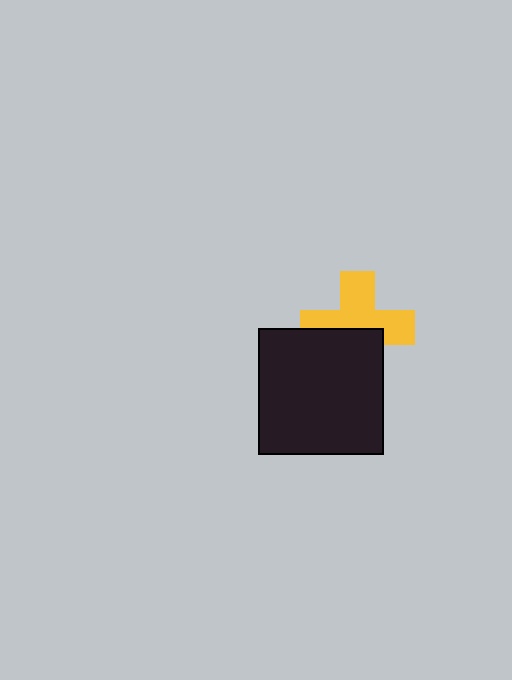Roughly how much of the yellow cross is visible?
About half of it is visible (roughly 58%).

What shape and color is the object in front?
The object in front is a black square.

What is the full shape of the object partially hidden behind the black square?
The partially hidden object is a yellow cross.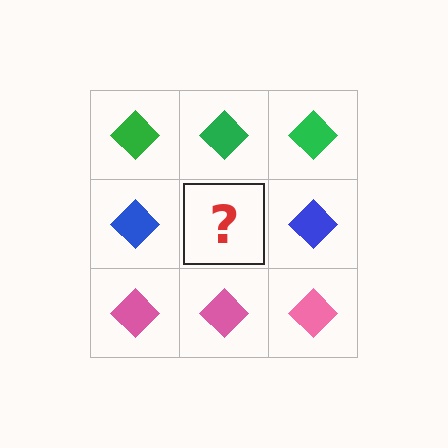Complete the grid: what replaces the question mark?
The question mark should be replaced with a blue diamond.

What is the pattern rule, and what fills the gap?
The rule is that each row has a consistent color. The gap should be filled with a blue diamond.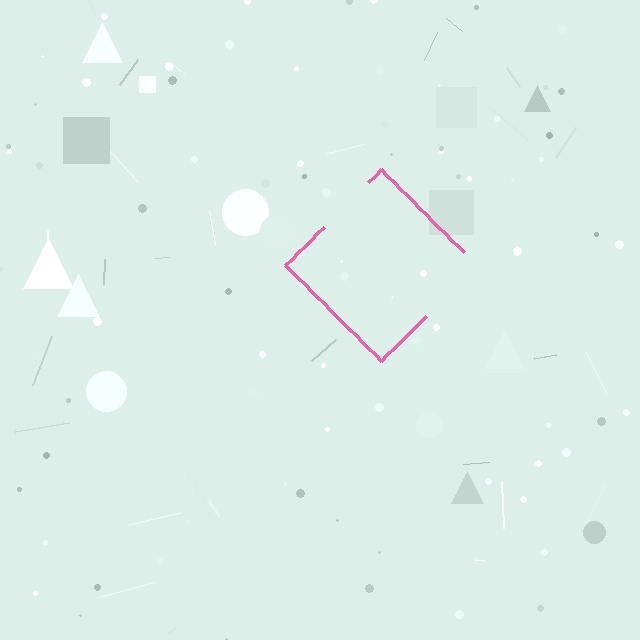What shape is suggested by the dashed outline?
The dashed outline suggests a diamond.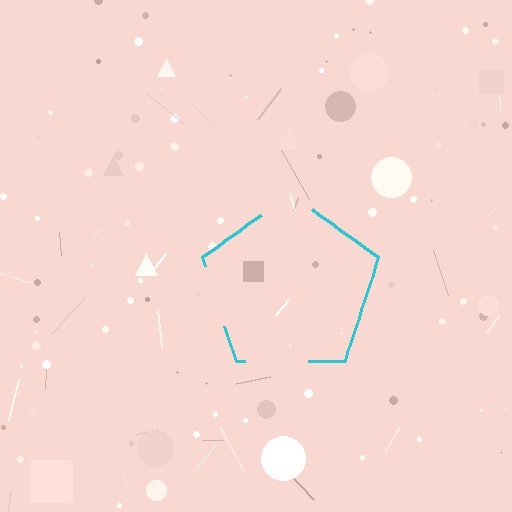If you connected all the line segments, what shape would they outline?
They would outline a pentagon.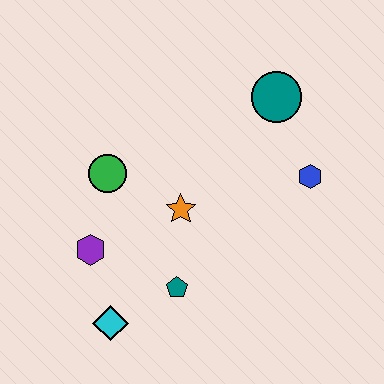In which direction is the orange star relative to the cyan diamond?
The orange star is above the cyan diamond.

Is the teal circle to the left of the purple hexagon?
No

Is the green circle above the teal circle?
No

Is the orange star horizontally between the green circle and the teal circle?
Yes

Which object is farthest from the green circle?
The blue hexagon is farthest from the green circle.